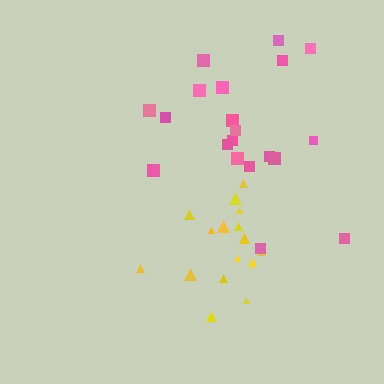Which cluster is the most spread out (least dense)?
Pink.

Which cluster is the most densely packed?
Yellow.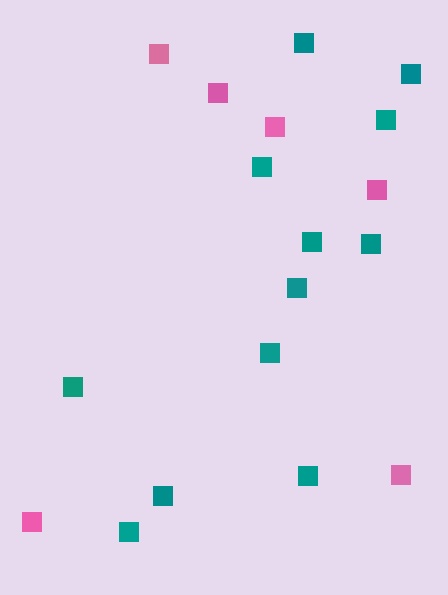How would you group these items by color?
There are 2 groups: one group of pink squares (6) and one group of teal squares (12).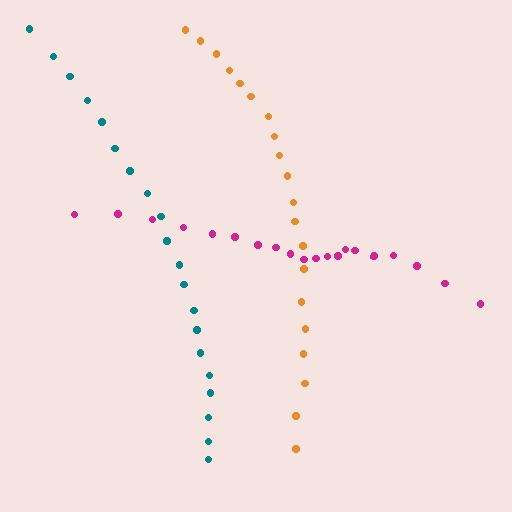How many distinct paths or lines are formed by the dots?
There are 3 distinct paths.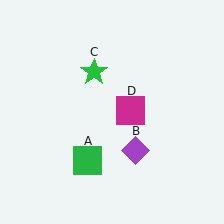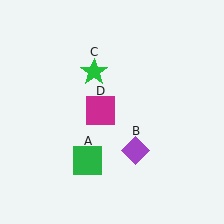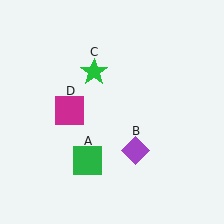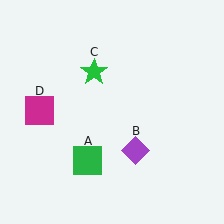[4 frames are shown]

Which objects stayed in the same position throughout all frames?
Green square (object A) and purple diamond (object B) and green star (object C) remained stationary.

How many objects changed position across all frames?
1 object changed position: magenta square (object D).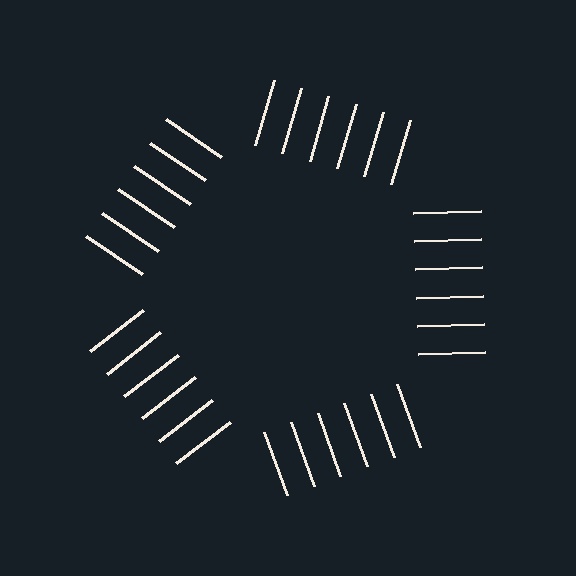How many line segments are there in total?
30 — 6 along each of the 5 edges.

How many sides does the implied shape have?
5 sides — the line-ends trace a pentagon.